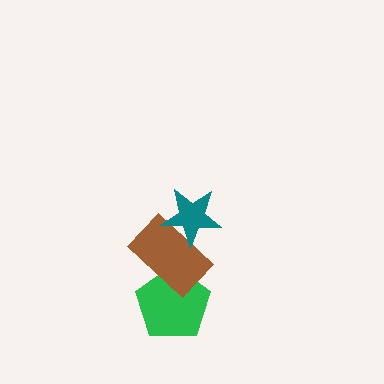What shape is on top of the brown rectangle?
The teal star is on top of the brown rectangle.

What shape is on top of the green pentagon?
The brown rectangle is on top of the green pentagon.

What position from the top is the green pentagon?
The green pentagon is 3rd from the top.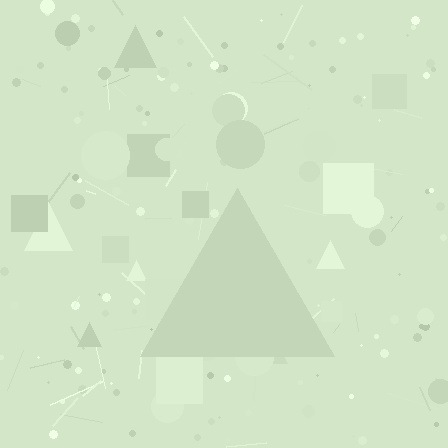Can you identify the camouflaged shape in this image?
The camouflaged shape is a triangle.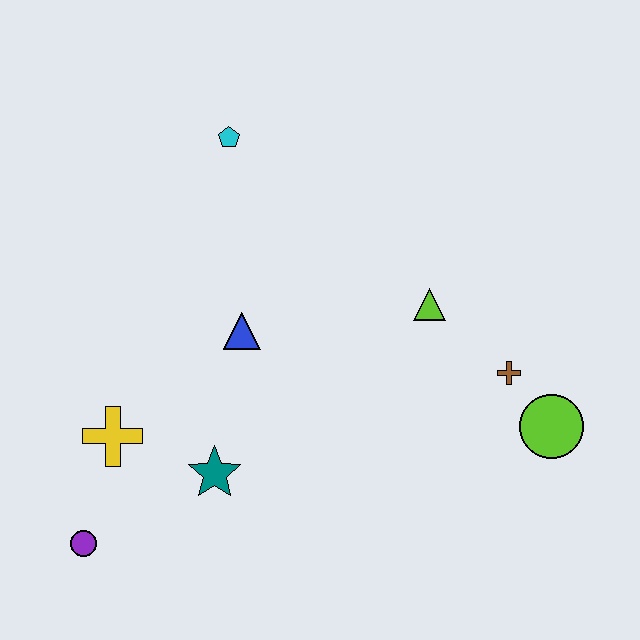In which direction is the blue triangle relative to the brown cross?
The blue triangle is to the left of the brown cross.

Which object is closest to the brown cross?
The lime circle is closest to the brown cross.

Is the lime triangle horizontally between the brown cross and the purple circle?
Yes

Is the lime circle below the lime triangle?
Yes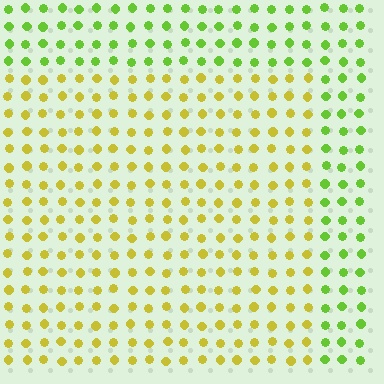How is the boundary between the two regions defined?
The boundary is defined purely by a slight shift in hue (about 43 degrees). Spacing, size, and orientation are identical on both sides.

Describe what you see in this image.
The image is filled with small lime elements in a uniform arrangement. A rectangle-shaped region is visible where the elements are tinted to a slightly different hue, forming a subtle color boundary.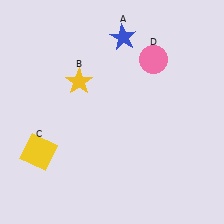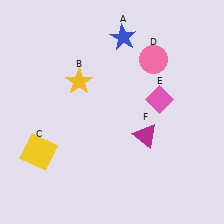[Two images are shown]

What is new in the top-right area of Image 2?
A pink diamond (E) was added in the top-right area of Image 2.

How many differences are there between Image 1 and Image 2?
There are 2 differences between the two images.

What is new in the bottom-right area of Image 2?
A magenta triangle (F) was added in the bottom-right area of Image 2.